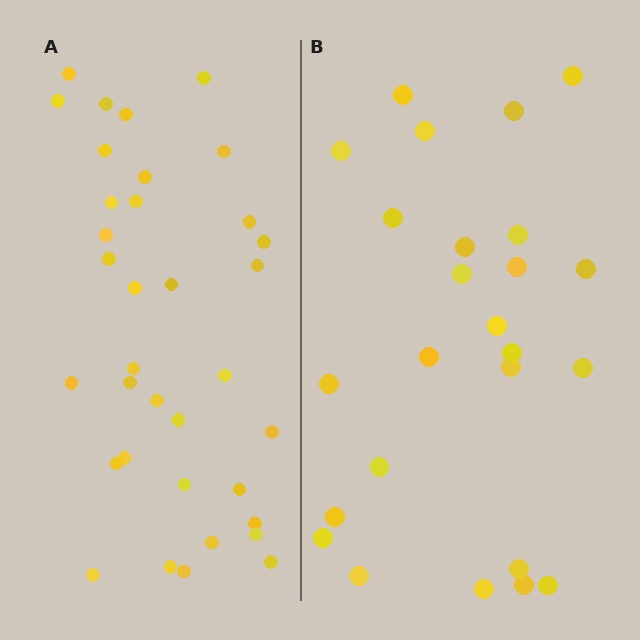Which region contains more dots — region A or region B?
Region A (the left region) has more dots.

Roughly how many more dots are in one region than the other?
Region A has roughly 10 or so more dots than region B.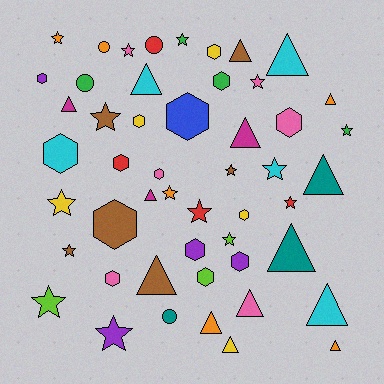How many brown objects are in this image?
There are 6 brown objects.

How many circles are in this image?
There are 4 circles.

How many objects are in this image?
There are 50 objects.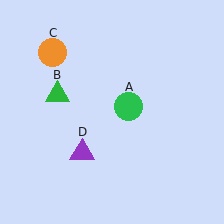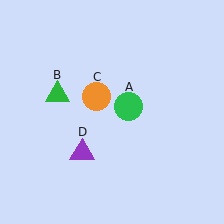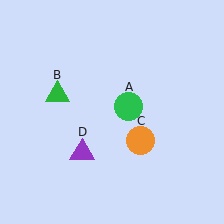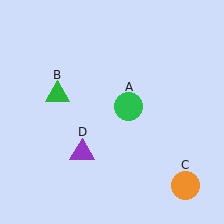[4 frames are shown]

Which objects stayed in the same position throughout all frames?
Green circle (object A) and green triangle (object B) and purple triangle (object D) remained stationary.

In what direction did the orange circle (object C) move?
The orange circle (object C) moved down and to the right.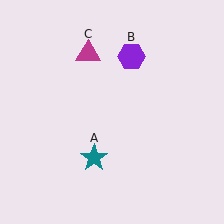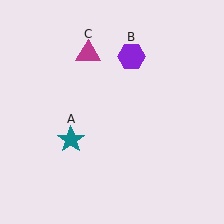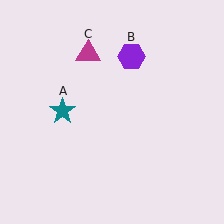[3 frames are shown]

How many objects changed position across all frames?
1 object changed position: teal star (object A).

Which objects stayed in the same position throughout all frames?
Purple hexagon (object B) and magenta triangle (object C) remained stationary.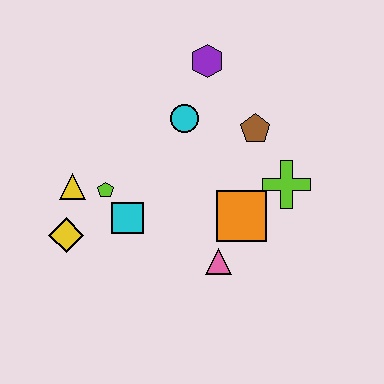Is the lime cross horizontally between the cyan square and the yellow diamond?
No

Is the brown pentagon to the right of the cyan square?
Yes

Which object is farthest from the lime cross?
The yellow diamond is farthest from the lime cross.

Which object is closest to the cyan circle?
The purple hexagon is closest to the cyan circle.